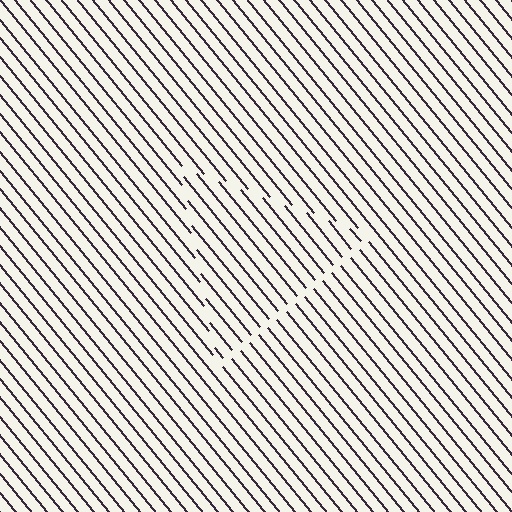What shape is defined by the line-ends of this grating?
An illusory triangle. The interior of the shape contains the same grating, shifted by half a period — the contour is defined by the phase discontinuity where line-ends from the inner and outer gratings abut.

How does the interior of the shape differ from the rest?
The interior of the shape contains the same grating, shifted by half a period — the contour is defined by the phase discontinuity where line-ends from the inner and outer gratings abut.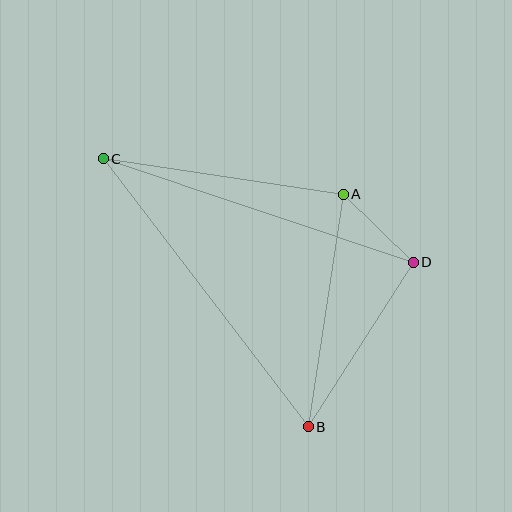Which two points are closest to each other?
Points A and D are closest to each other.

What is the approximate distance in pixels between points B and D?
The distance between B and D is approximately 195 pixels.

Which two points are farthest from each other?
Points B and C are farthest from each other.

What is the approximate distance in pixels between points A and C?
The distance between A and C is approximately 242 pixels.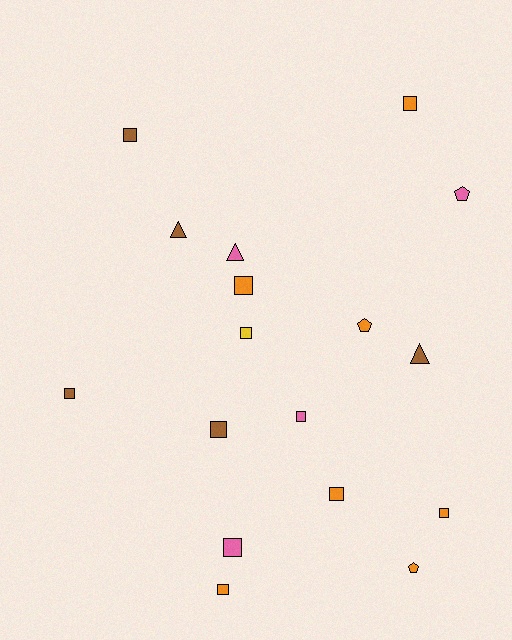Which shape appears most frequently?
Square, with 11 objects.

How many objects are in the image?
There are 17 objects.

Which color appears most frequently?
Orange, with 7 objects.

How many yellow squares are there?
There is 1 yellow square.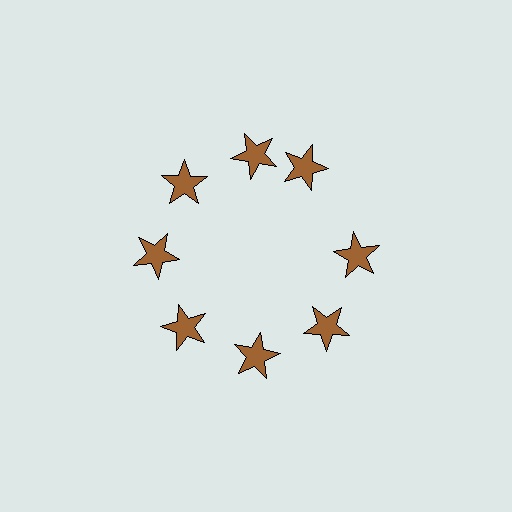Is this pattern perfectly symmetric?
No. The 8 brown stars are arranged in a ring, but one element near the 2 o'clock position is rotated out of alignment along the ring, breaking the 8-fold rotational symmetry.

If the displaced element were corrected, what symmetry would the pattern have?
It would have 8-fold rotational symmetry — the pattern would map onto itself every 45 degrees.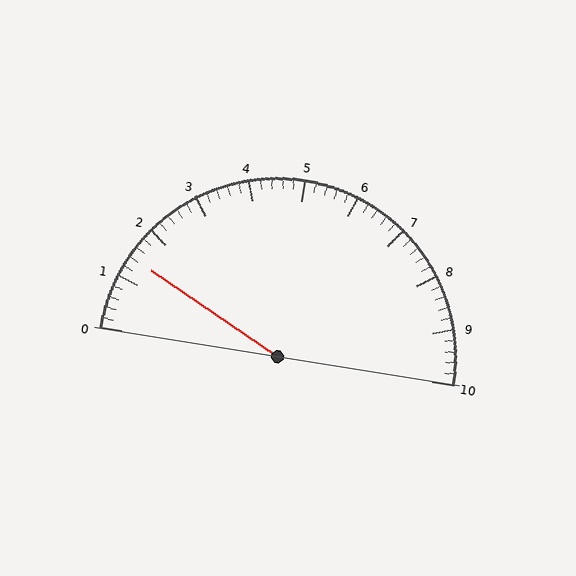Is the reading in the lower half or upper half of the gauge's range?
The reading is in the lower half of the range (0 to 10).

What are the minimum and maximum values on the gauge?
The gauge ranges from 0 to 10.